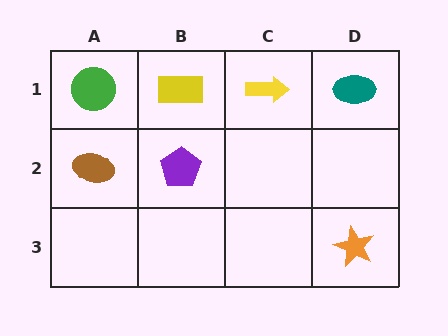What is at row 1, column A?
A green circle.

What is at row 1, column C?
A yellow arrow.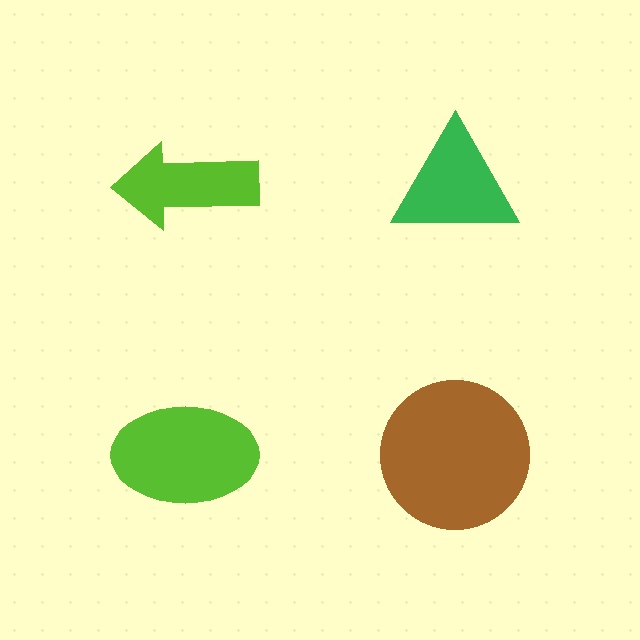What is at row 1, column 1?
A lime arrow.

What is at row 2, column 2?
A brown circle.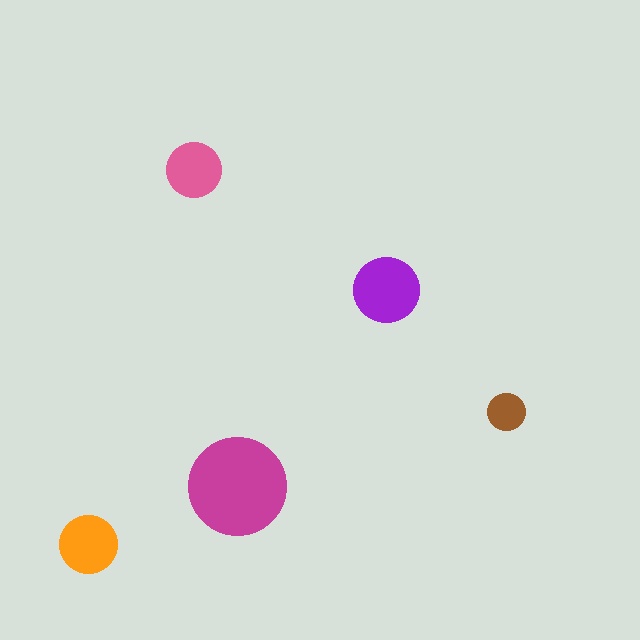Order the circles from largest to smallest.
the magenta one, the purple one, the orange one, the pink one, the brown one.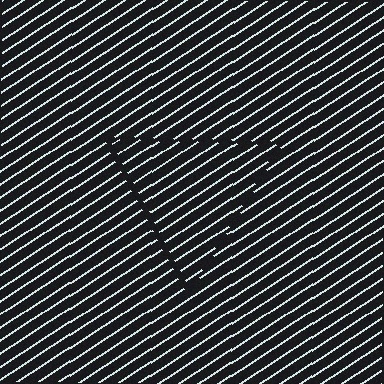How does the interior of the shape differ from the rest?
The interior of the shape contains the same grating, shifted by half a period — the contour is defined by the phase discontinuity where line-ends from the inner and outer gratings abut.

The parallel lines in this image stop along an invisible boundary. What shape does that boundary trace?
An illusory triangle. The interior of the shape contains the same grating, shifted by half a period — the contour is defined by the phase discontinuity where line-ends from the inner and outer gratings abut.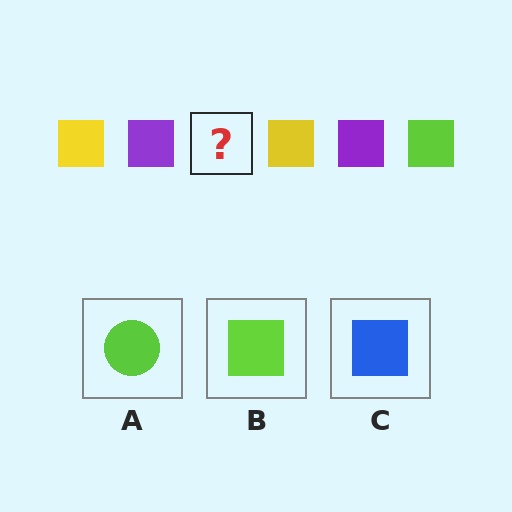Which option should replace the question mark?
Option B.